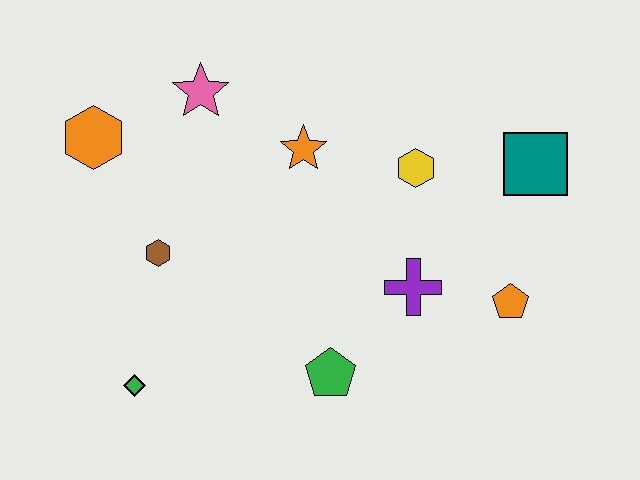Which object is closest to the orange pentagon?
The purple cross is closest to the orange pentagon.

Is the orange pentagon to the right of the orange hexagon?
Yes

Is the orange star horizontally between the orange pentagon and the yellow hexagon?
No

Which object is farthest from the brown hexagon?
The teal square is farthest from the brown hexagon.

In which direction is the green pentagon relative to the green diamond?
The green pentagon is to the right of the green diamond.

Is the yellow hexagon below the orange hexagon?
Yes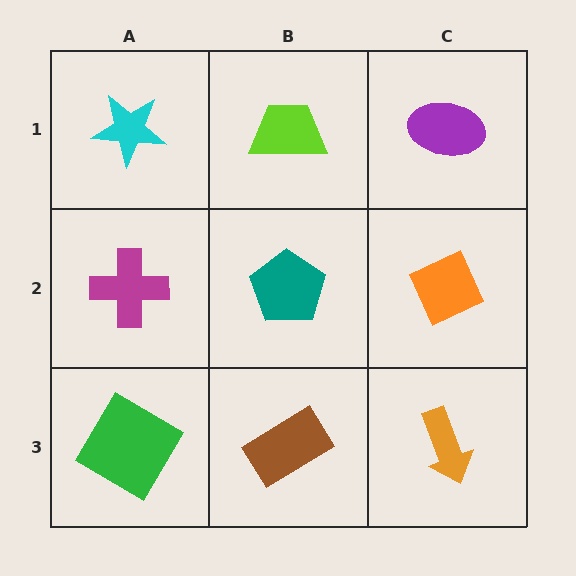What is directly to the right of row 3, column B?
An orange arrow.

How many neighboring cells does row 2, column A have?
3.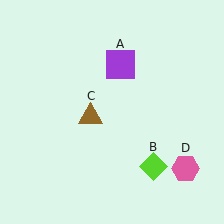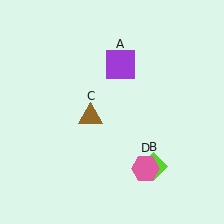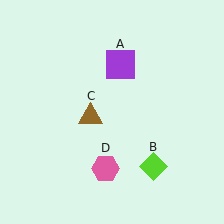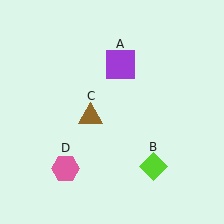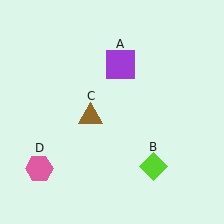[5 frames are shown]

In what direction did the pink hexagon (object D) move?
The pink hexagon (object D) moved left.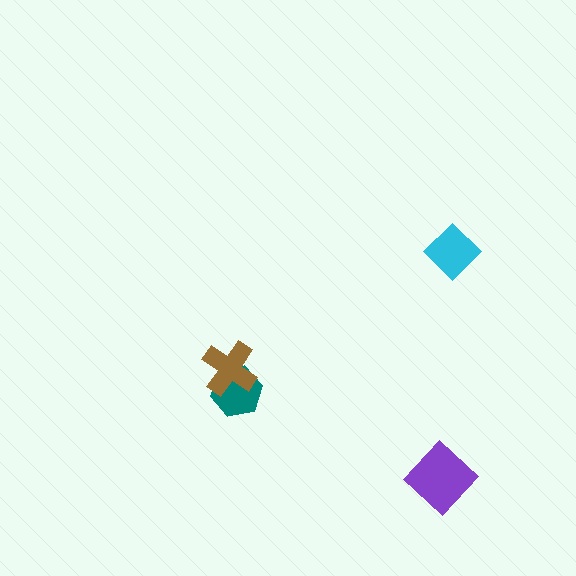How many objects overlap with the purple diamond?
0 objects overlap with the purple diamond.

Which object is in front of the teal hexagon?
The brown cross is in front of the teal hexagon.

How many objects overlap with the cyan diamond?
0 objects overlap with the cyan diamond.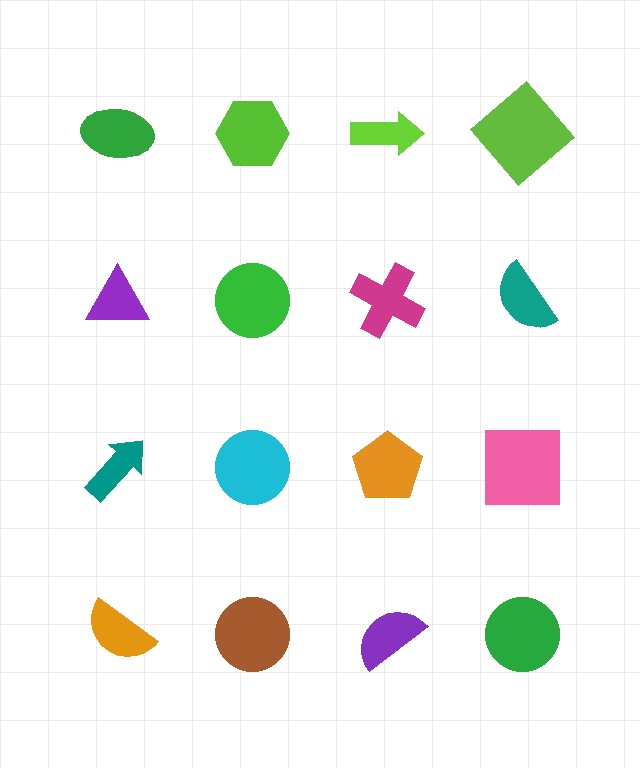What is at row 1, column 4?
A lime diamond.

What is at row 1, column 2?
A lime hexagon.